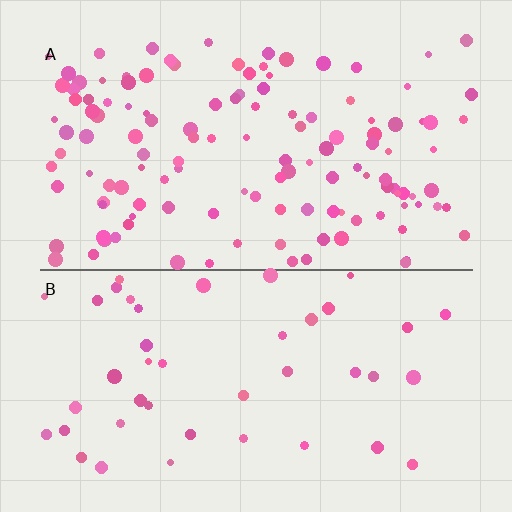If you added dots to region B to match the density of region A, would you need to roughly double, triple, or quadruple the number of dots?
Approximately triple.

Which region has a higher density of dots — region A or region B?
A (the top).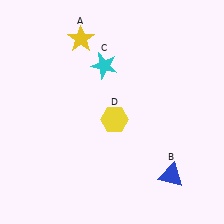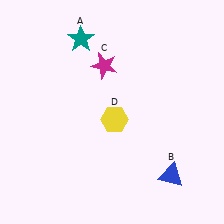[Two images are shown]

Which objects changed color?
A changed from yellow to teal. C changed from cyan to magenta.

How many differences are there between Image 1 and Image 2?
There are 2 differences between the two images.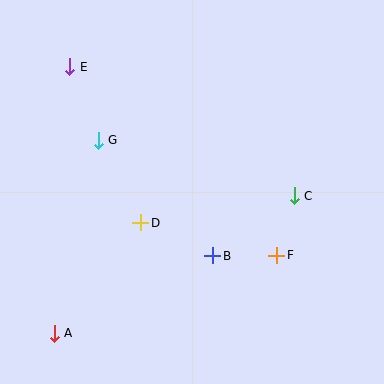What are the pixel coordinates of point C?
Point C is at (294, 196).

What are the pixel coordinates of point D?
Point D is at (141, 223).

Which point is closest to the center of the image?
Point D at (141, 223) is closest to the center.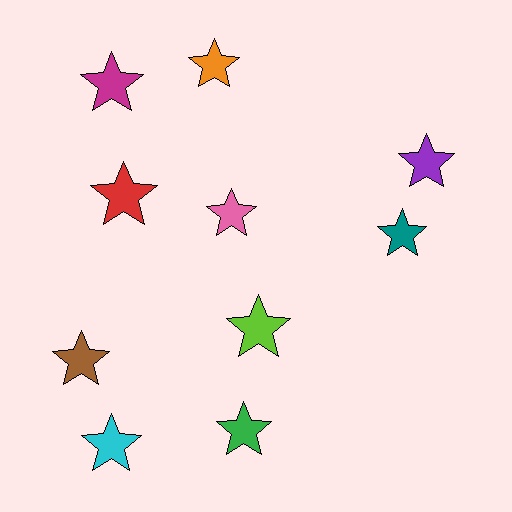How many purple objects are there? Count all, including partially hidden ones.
There is 1 purple object.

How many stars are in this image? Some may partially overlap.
There are 10 stars.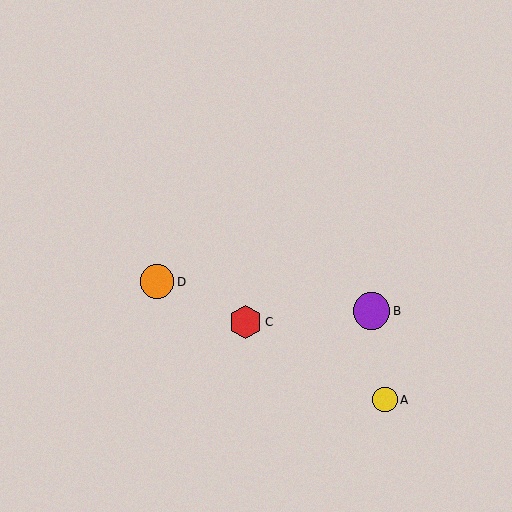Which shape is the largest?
The purple circle (labeled B) is the largest.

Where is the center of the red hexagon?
The center of the red hexagon is at (246, 322).